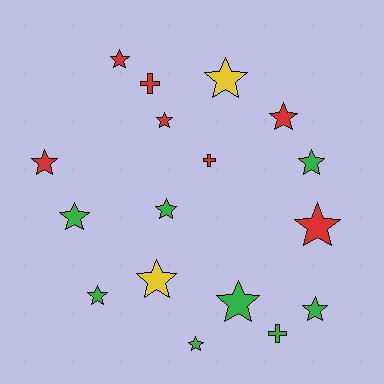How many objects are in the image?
There are 17 objects.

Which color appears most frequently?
Green, with 8 objects.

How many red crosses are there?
There are 2 red crosses.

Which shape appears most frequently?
Star, with 14 objects.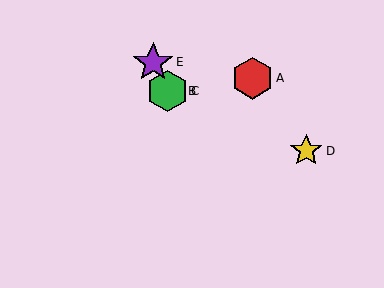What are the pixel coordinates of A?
Object A is at (252, 78).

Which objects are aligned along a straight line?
Objects B, C, E are aligned along a straight line.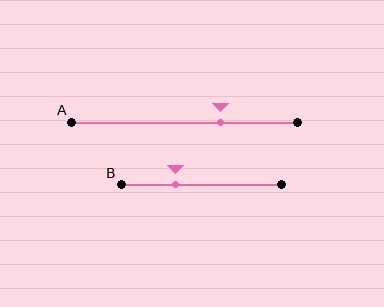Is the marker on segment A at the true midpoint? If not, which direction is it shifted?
No, the marker on segment A is shifted to the right by about 16% of the segment length.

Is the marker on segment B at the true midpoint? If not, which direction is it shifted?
No, the marker on segment B is shifted to the left by about 16% of the segment length.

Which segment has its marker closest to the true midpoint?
Segment A has its marker closest to the true midpoint.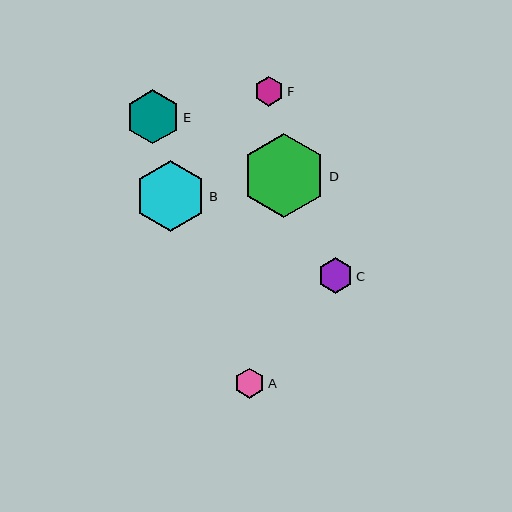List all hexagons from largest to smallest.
From largest to smallest: D, B, E, C, A, F.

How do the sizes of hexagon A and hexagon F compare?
Hexagon A and hexagon F are approximately the same size.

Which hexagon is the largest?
Hexagon D is the largest with a size of approximately 84 pixels.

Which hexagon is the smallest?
Hexagon F is the smallest with a size of approximately 30 pixels.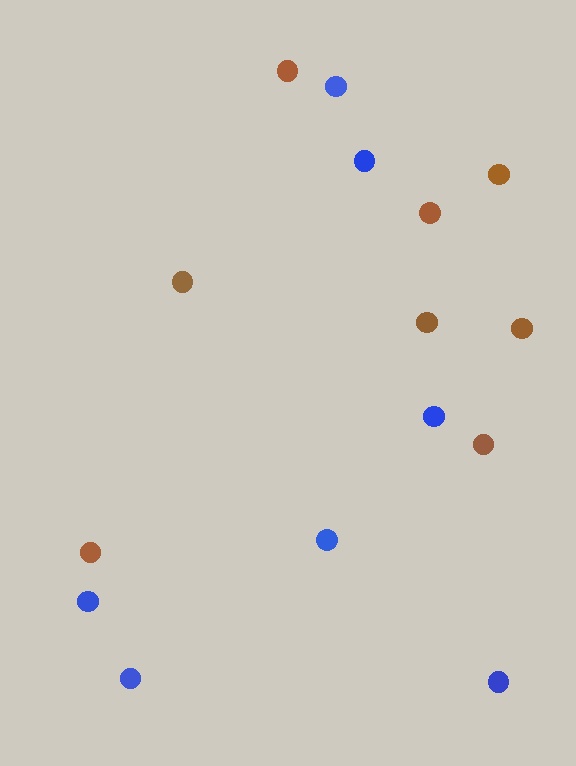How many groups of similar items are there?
There are 2 groups: one group of blue circles (7) and one group of brown circles (8).